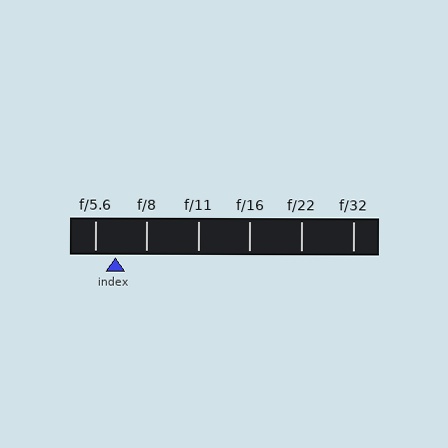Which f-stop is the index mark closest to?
The index mark is closest to f/5.6.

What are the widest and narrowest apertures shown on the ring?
The widest aperture shown is f/5.6 and the narrowest is f/32.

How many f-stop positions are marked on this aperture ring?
There are 6 f-stop positions marked.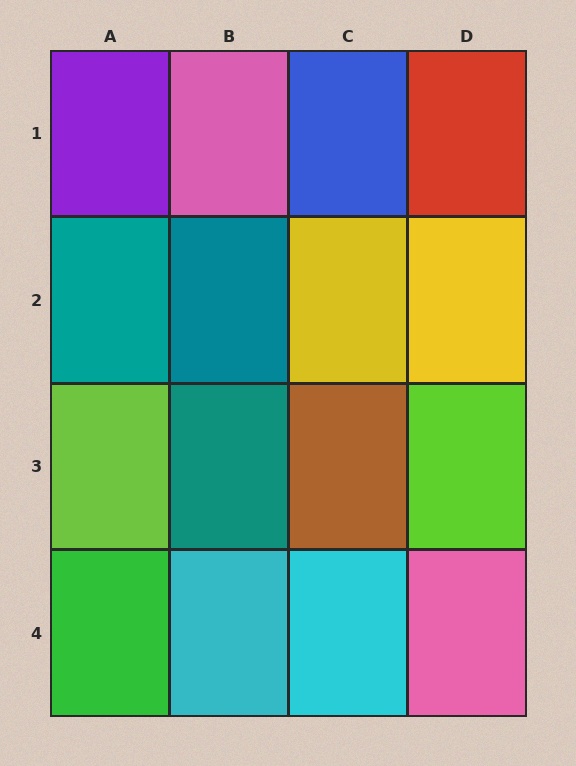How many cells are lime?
2 cells are lime.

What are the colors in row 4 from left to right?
Green, cyan, cyan, pink.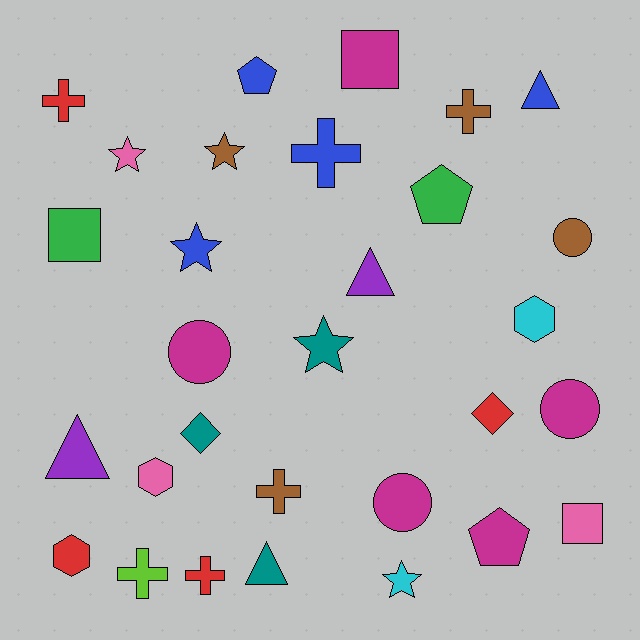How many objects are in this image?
There are 30 objects.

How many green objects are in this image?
There are 2 green objects.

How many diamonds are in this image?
There are 2 diamonds.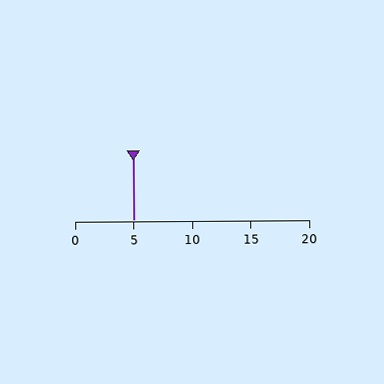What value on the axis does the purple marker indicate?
The marker indicates approximately 5.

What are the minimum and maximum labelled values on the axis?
The axis runs from 0 to 20.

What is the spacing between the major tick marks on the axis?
The major ticks are spaced 5 apart.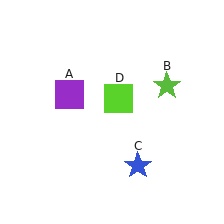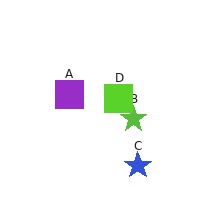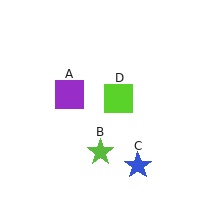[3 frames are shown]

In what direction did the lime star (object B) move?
The lime star (object B) moved down and to the left.